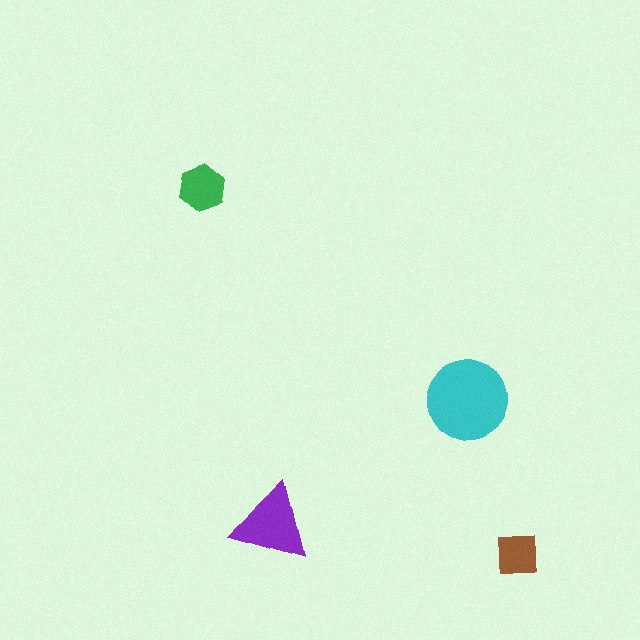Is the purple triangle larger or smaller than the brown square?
Larger.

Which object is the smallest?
The brown square.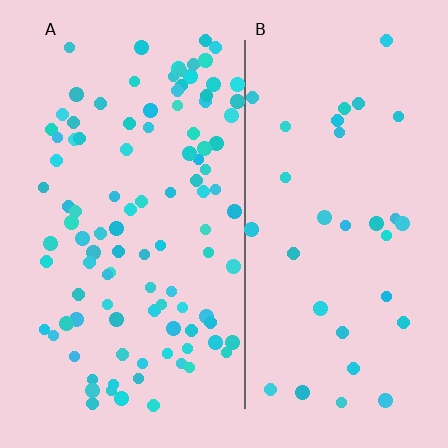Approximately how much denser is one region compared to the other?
Approximately 3.0× — region A over region B.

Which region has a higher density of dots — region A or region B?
A (the left).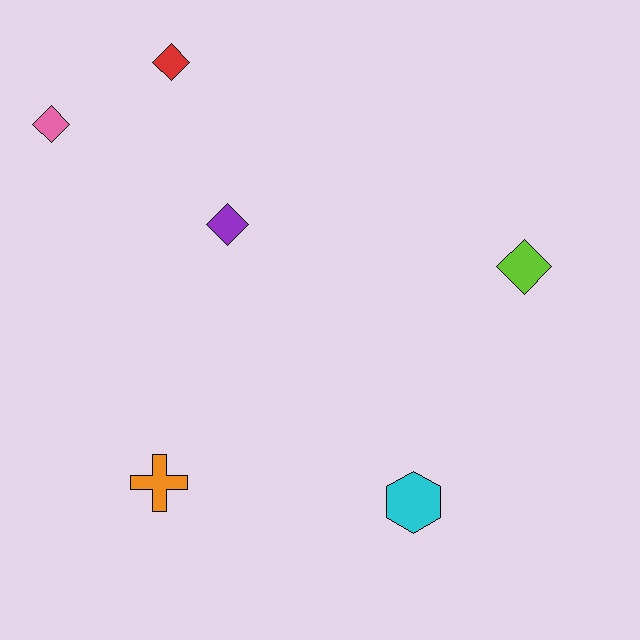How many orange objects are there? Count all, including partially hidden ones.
There is 1 orange object.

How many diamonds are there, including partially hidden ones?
There are 4 diamonds.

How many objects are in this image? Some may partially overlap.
There are 6 objects.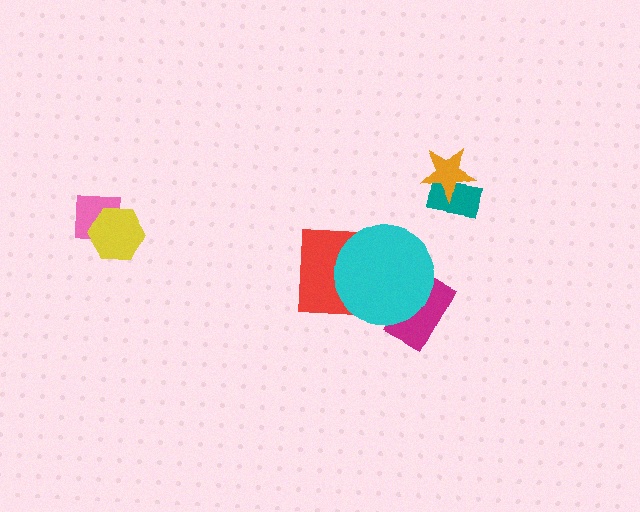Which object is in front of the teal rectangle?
The orange star is in front of the teal rectangle.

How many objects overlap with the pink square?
1 object overlaps with the pink square.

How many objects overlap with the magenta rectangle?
1 object overlaps with the magenta rectangle.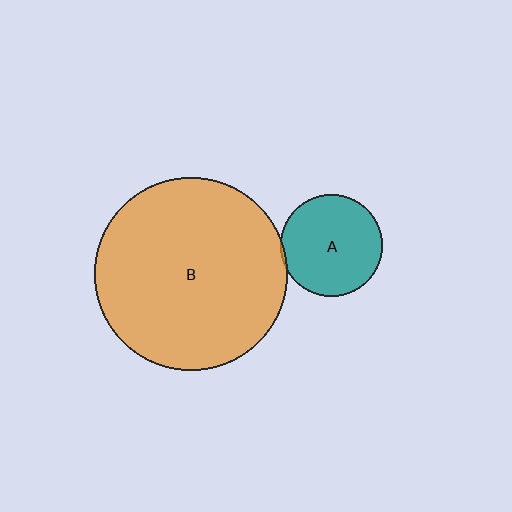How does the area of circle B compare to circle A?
Approximately 3.5 times.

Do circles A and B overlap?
Yes.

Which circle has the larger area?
Circle B (orange).